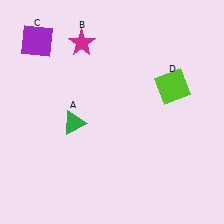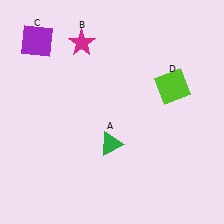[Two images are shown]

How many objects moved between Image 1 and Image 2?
1 object moved between the two images.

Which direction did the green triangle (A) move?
The green triangle (A) moved right.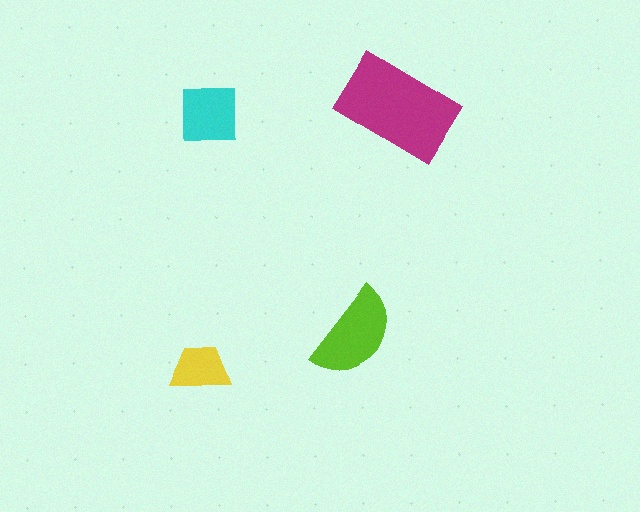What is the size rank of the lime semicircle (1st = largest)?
2nd.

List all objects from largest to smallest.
The magenta rectangle, the lime semicircle, the cyan square, the yellow trapezoid.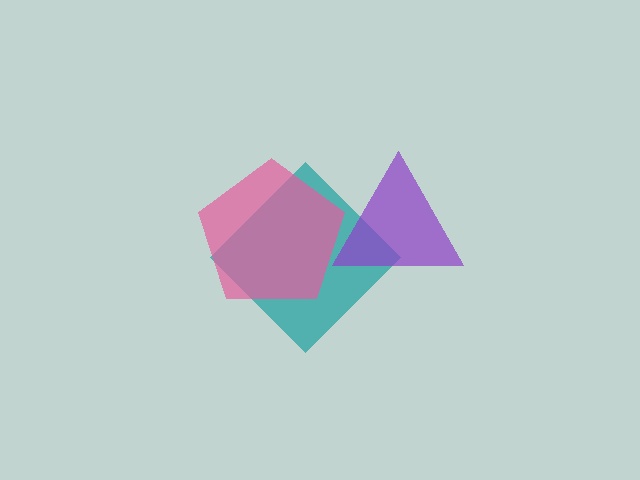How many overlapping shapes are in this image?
There are 3 overlapping shapes in the image.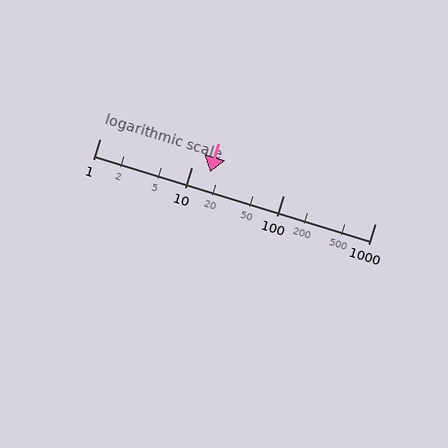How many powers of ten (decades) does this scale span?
The scale spans 3 decades, from 1 to 1000.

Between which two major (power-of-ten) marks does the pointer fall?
The pointer is between 10 and 100.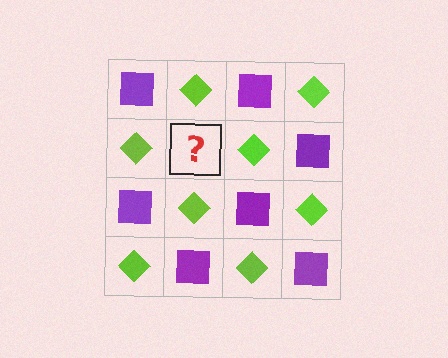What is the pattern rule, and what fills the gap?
The rule is that it alternates purple square and lime diamond in a checkerboard pattern. The gap should be filled with a purple square.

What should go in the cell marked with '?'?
The missing cell should contain a purple square.